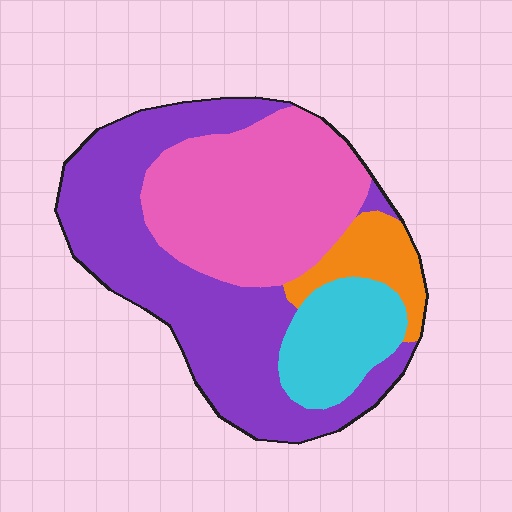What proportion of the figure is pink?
Pink takes up between a quarter and a half of the figure.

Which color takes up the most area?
Purple, at roughly 45%.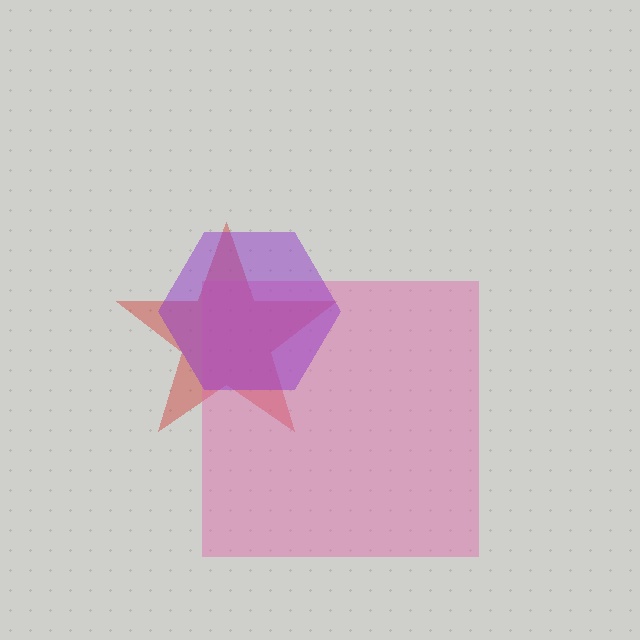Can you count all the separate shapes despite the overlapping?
Yes, there are 3 separate shapes.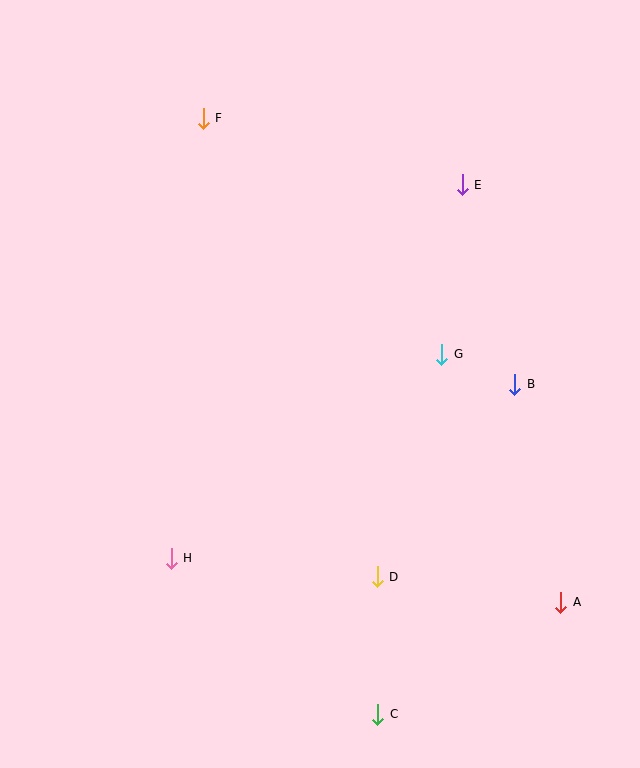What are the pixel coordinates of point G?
Point G is at (442, 354).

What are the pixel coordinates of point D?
Point D is at (377, 577).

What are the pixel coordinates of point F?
Point F is at (203, 118).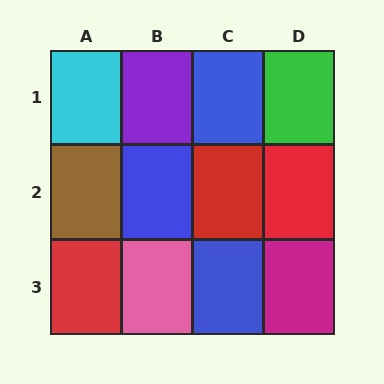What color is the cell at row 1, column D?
Green.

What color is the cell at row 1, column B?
Purple.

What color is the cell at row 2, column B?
Blue.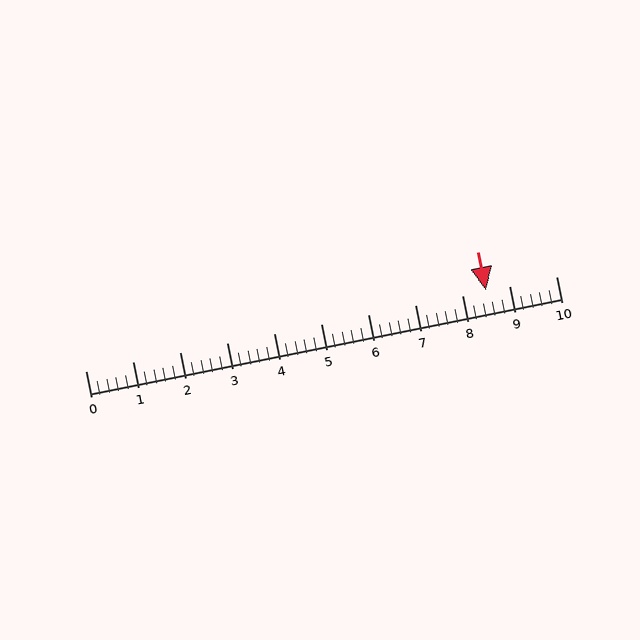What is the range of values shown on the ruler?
The ruler shows values from 0 to 10.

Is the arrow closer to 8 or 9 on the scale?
The arrow is closer to 9.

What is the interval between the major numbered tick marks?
The major tick marks are spaced 1 units apart.